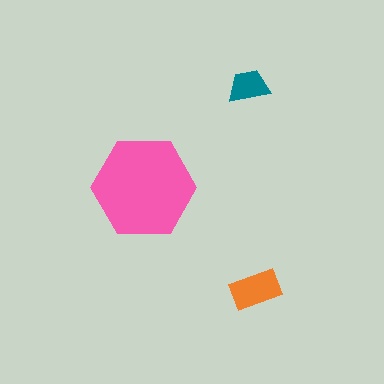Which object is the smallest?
The teal trapezoid.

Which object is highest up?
The teal trapezoid is topmost.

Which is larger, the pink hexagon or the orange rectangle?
The pink hexagon.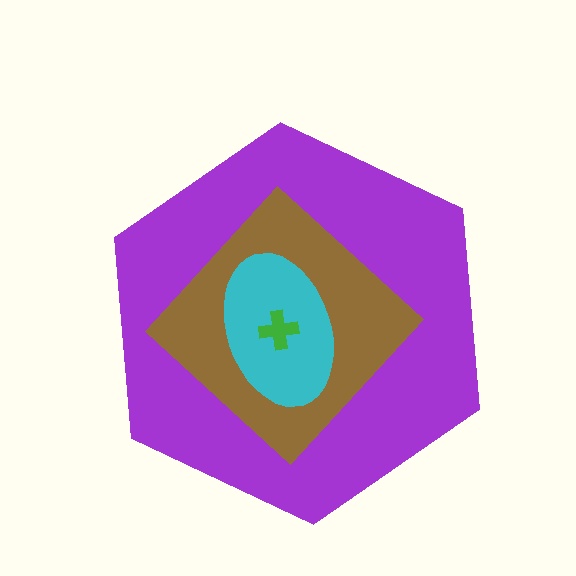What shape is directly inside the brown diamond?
The cyan ellipse.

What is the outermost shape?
The purple hexagon.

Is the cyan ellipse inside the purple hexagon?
Yes.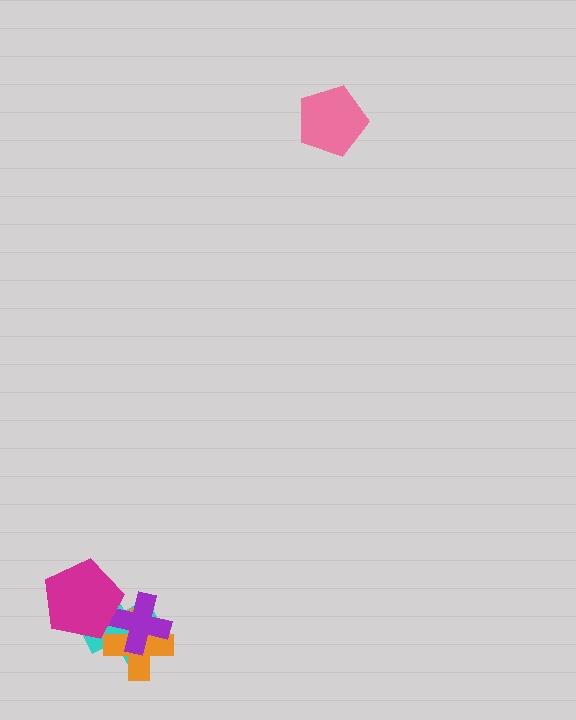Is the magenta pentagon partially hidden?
No, no other shape covers it.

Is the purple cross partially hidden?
Yes, it is partially covered by another shape.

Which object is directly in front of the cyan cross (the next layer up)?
The orange cross is directly in front of the cyan cross.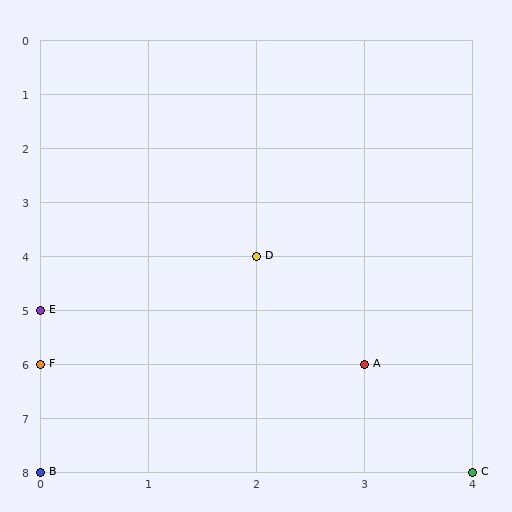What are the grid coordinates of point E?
Point E is at grid coordinates (0, 5).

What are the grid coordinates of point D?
Point D is at grid coordinates (2, 4).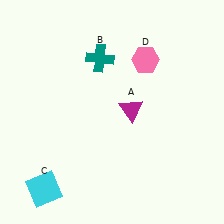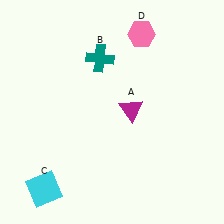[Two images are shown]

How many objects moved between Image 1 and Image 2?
1 object moved between the two images.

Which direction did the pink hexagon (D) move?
The pink hexagon (D) moved up.